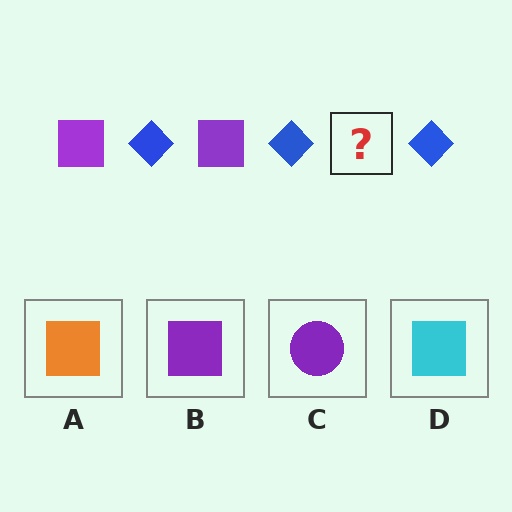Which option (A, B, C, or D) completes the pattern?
B.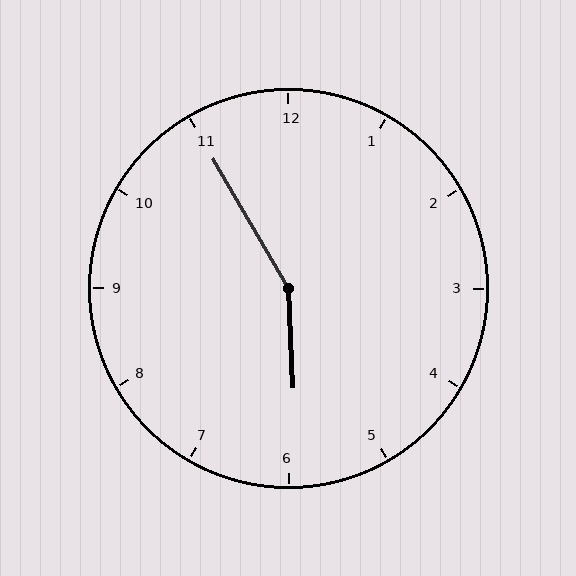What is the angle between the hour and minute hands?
Approximately 152 degrees.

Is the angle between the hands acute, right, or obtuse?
It is obtuse.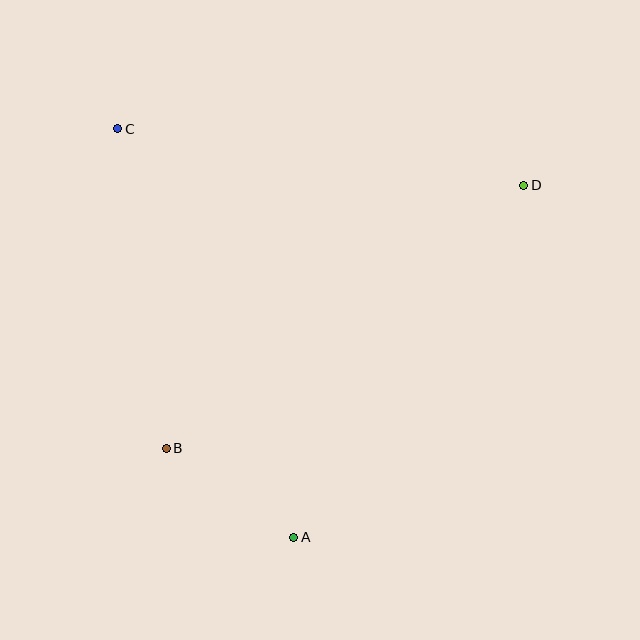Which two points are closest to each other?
Points A and B are closest to each other.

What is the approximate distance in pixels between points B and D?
The distance between B and D is approximately 444 pixels.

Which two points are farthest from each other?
Points A and C are farthest from each other.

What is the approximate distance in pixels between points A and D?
The distance between A and D is approximately 421 pixels.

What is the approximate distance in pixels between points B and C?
The distance between B and C is approximately 323 pixels.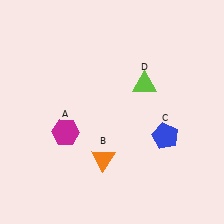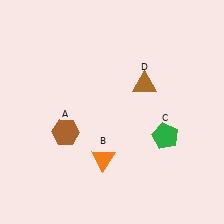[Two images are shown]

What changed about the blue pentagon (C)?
In Image 1, C is blue. In Image 2, it changed to green.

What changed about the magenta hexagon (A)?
In Image 1, A is magenta. In Image 2, it changed to brown.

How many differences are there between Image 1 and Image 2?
There are 3 differences between the two images.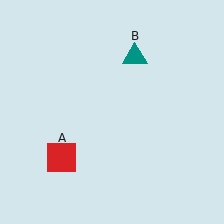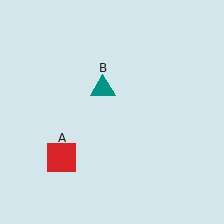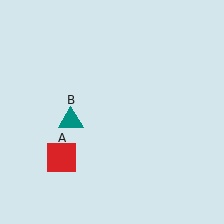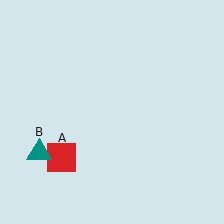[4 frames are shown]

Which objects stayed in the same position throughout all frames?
Red square (object A) remained stationary.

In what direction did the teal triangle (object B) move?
The teal triangle (object B) moved down and to the left.